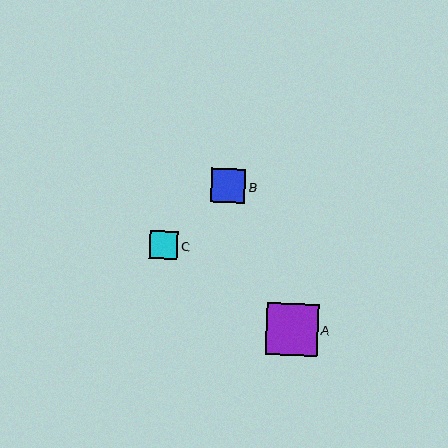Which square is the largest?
Square A is the largest with a size of approximately 51 pixels.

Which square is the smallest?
Square C is the smallest with a size of approximately 28 pixels.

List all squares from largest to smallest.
From largest to smallest: A, B, C.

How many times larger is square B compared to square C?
Square B is approximately 1.2 times the size of square C.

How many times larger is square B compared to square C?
Square B is approximately 1.2 times the size of square C.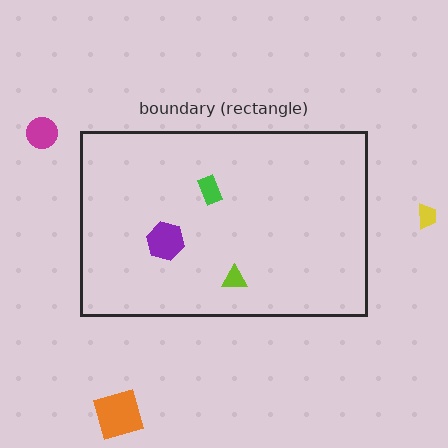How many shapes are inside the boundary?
3 inside, 3 outside.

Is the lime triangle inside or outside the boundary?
Inside.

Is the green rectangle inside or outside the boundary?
Inside.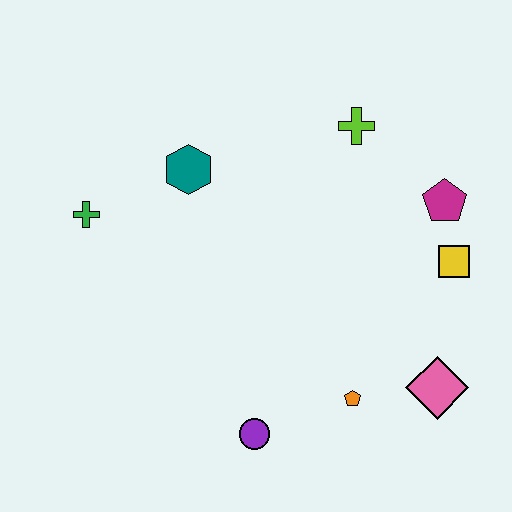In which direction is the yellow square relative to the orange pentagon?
The yellow square is above the orange pentagon.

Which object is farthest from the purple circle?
The lime cross is farthest from the purple circle.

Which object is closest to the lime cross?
The magenta pentagon is closest to the lime cross.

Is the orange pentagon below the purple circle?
No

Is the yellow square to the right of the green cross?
Yes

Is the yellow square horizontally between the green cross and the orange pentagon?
No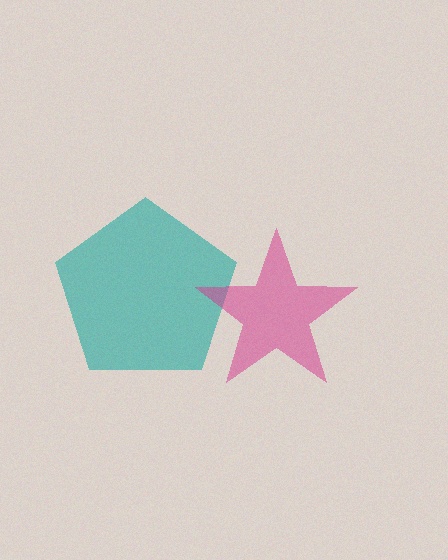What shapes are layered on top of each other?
The layered shapes are: a teal pentagon, a magenta star.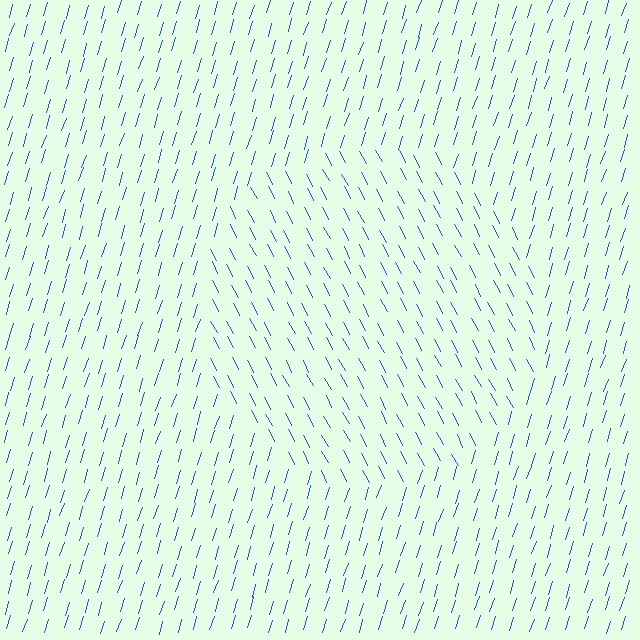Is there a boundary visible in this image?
Yes, there is a texture boundary formed by a change in line orientation.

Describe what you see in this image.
The image is filled with small blue line segments. A circle region in the image has lines oriented differently from the surrounding lines, creating a visible texture boundary.